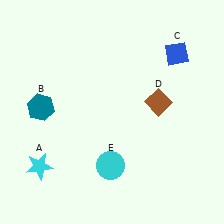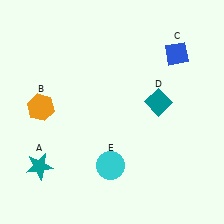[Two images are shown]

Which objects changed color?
A changed from cyan to teal. B changed from teal to orange. D changed from brown to teal.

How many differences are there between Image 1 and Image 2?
There are 3 differences between the two images.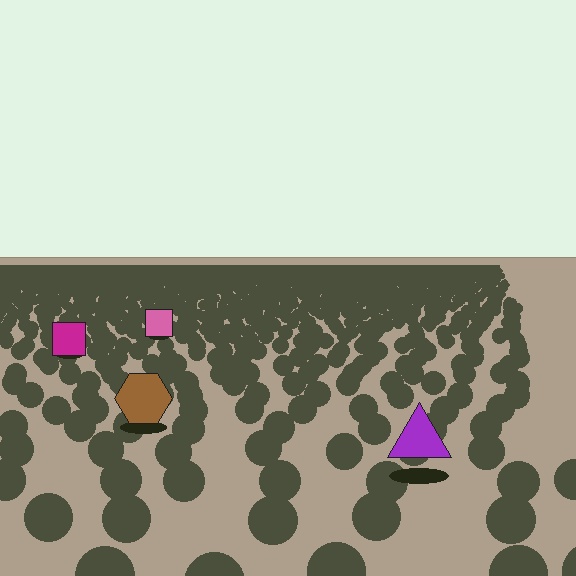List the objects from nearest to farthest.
From nearest to farthest: the purple triangle, the brown hexagon, the magenta square, the pink square.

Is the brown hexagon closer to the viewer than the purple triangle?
No. The purple triangle is closer — you can tell from the texture gradient: the ground texture is coarser near it.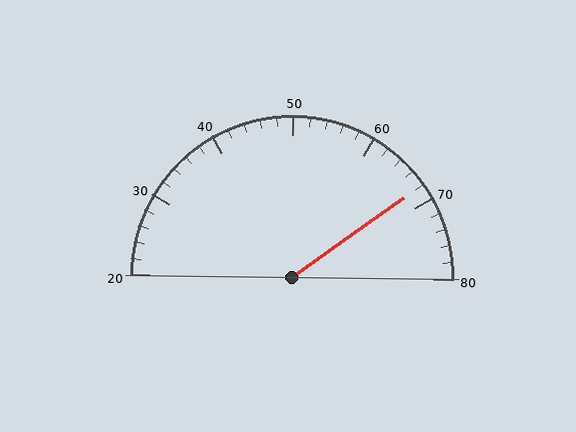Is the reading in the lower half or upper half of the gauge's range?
The reading is in the upper half of the range (20 to 80).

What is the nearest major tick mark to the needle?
The nearest major tick mark is 70.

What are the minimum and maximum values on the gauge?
The gauge ranges from 20 to 80.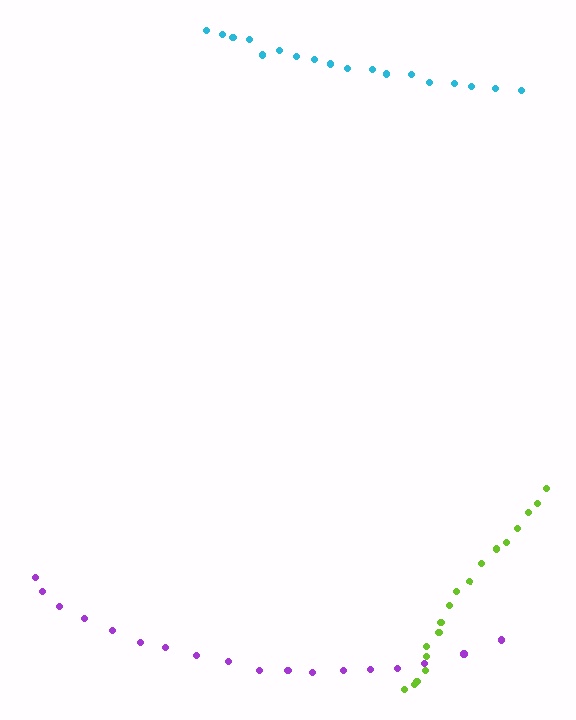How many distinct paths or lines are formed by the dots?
There are 3 distinct paths.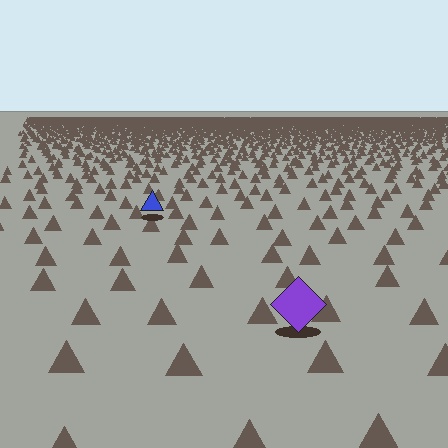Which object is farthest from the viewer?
The blue triangle is farthest from the viewer. It appears smaller and the ground texture around it is denser.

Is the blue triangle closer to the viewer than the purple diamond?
No. The purple diamond is closer — you can tell from the texture gradient: the ground texture is coarser near it.